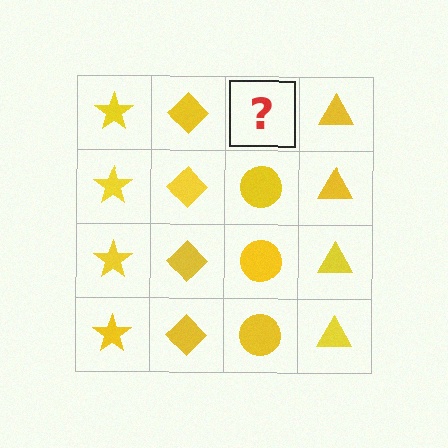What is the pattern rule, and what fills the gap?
The rule is that each column has a consistent shape. The gap should be filled with a yellow circle.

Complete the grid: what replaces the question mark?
The question mark should be replaced with a yellow circle.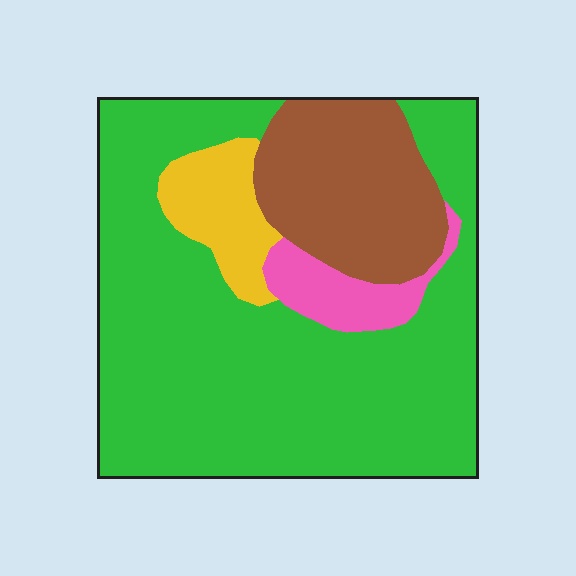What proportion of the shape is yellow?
Yellow covers around 10% of the shape.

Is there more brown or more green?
Green.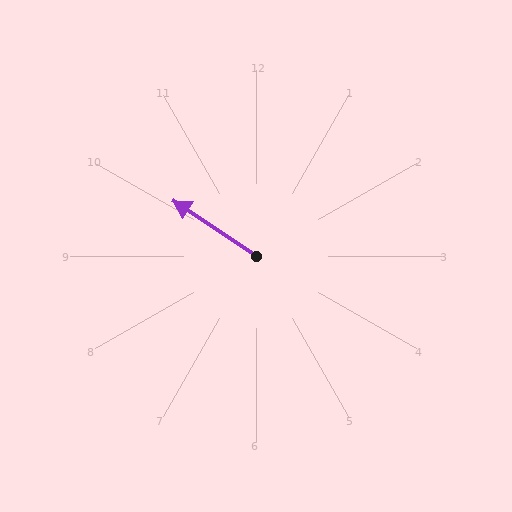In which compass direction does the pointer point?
Northwest.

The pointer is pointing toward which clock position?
Roughly 10 o'clock.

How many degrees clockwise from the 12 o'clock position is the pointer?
Approximately 304 degrees.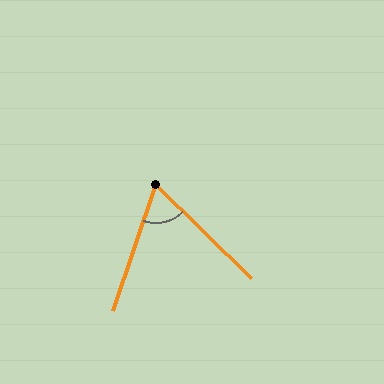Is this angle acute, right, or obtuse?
It is acute.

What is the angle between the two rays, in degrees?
Approximately 64 degrees.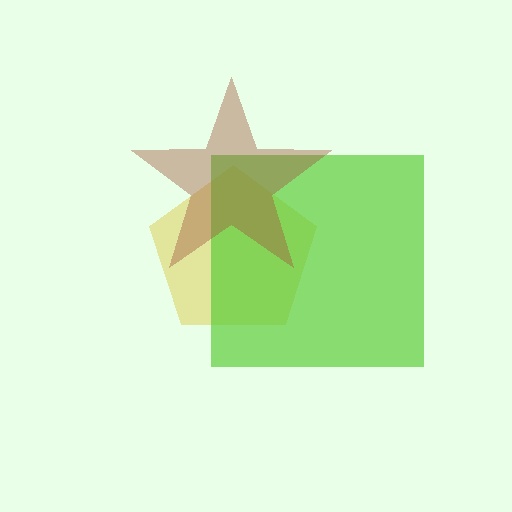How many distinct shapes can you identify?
There are 3 distinct shapes: a yellow pentagon, a lime square, a brown star.